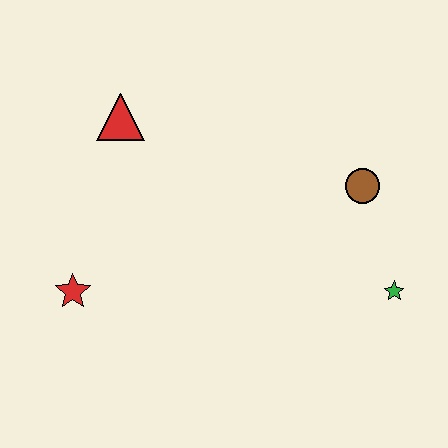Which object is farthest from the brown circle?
The red star is farthest from the brown circle.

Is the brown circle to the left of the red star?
No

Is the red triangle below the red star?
No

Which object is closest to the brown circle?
The green star is closest to the brown circle.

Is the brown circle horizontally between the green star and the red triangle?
Yes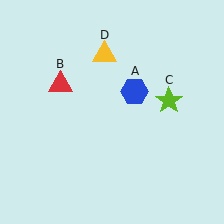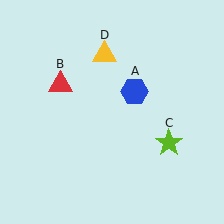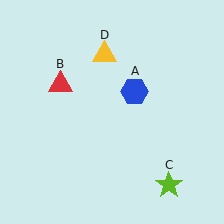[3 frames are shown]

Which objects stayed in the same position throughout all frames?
Blue hexagon (object A) and red triangle (object B) and yellow triangle (object D) remained stationary.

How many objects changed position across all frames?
1 object changed position: lime star (object C).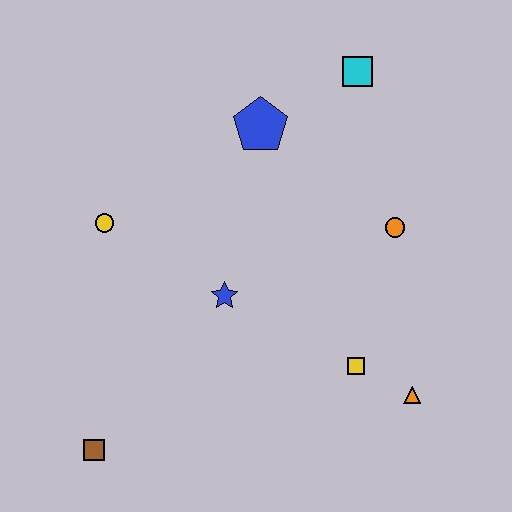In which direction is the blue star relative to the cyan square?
The blue star is below the cyan square.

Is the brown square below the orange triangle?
Yes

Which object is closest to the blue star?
The yellow circle is closest to the blue star.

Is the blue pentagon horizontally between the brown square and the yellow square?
Yes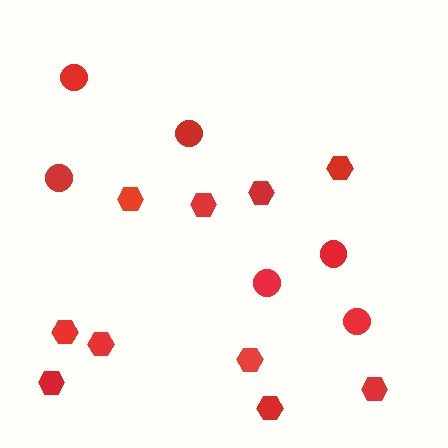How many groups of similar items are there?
There are 2 groups: one group of hexagons (10) and one group of circles (6).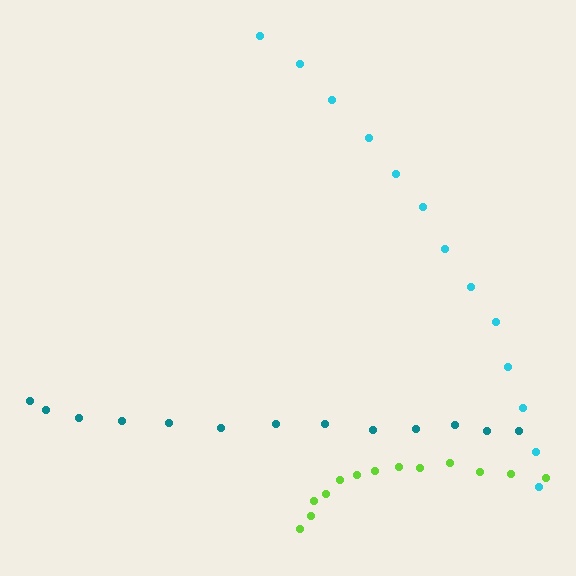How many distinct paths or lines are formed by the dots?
There are 3 distinct paths.